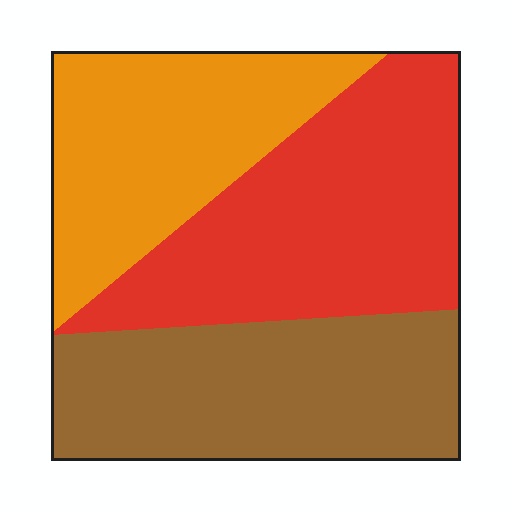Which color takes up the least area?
Orange, at roughly 30%.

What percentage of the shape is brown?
Brown takes up between a third and a half of the shape.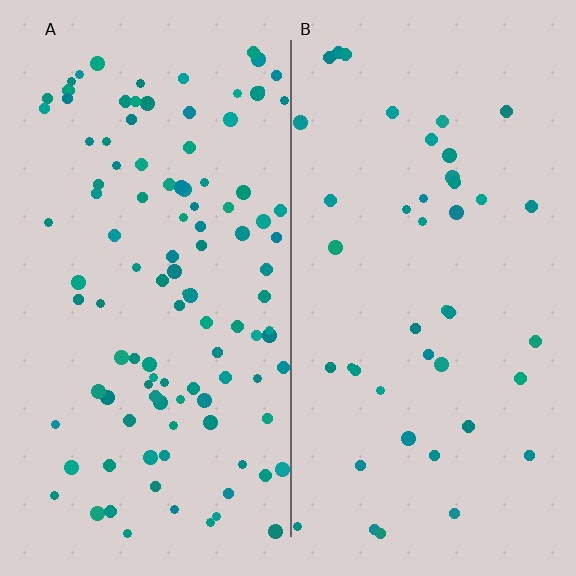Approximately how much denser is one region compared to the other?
Approximately 2.6× — region A over region B.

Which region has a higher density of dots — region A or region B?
A (the left).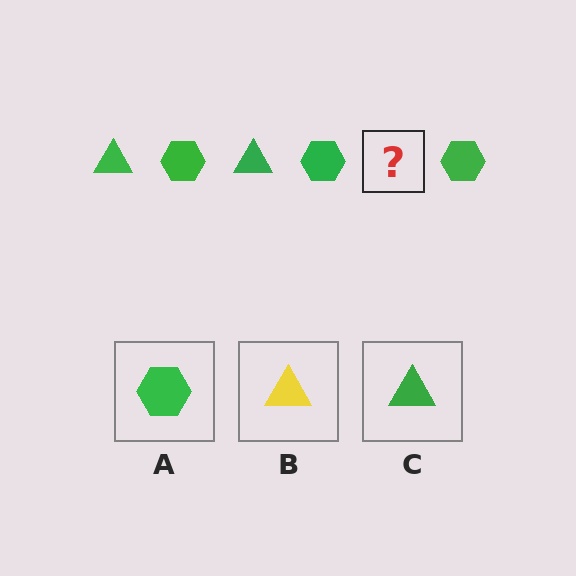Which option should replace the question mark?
Option C.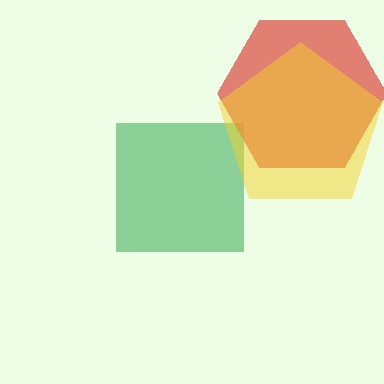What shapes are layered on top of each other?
The layered shapes are: a green square, a red hexagon, a yellow pentagon.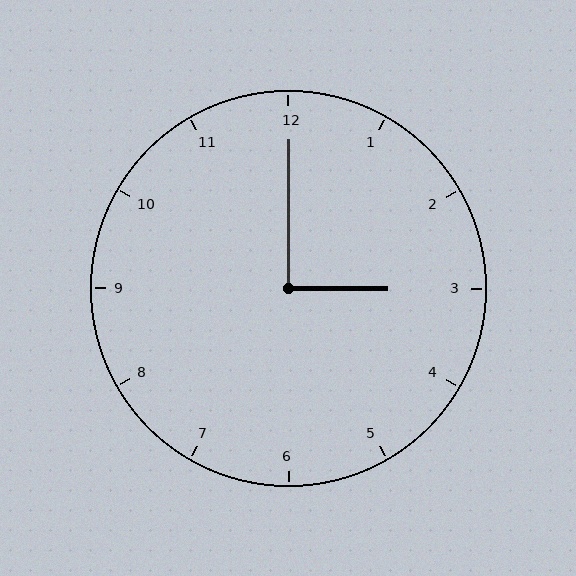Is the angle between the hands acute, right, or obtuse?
It is right.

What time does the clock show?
3:00.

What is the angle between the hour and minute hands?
Approximately 90 degrees.